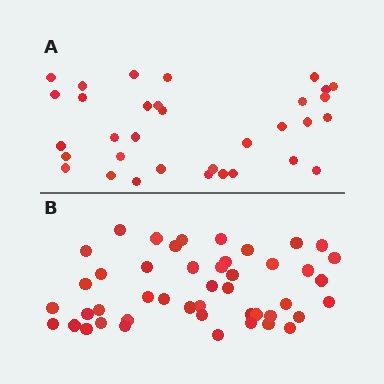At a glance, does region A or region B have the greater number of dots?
Region B (the bottom region) has more dots.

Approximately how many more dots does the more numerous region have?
Region B has approximately 15 more dots than region A.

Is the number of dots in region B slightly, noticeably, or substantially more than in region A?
Region B has noticeably more, but not dramatically so. The ratio is roughly 1.4 to 1.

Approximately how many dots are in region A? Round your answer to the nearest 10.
About 30 dots. (The exact count is 33, which rounds to 30.)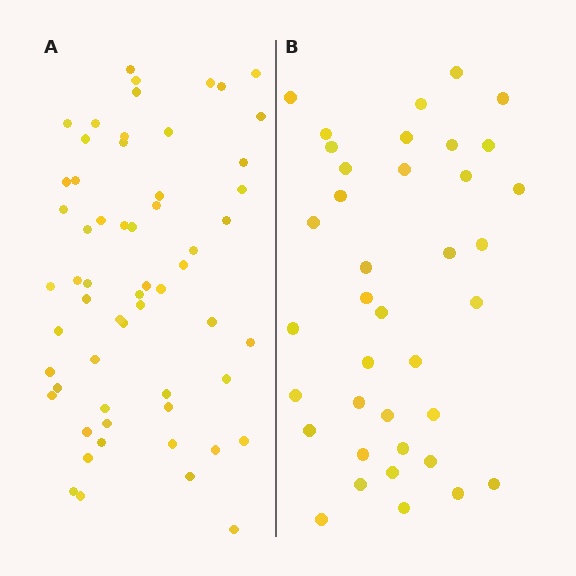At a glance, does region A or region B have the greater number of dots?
Region A (the left region) has more dots.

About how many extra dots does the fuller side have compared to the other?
Region A has approximately 20 more dots than region B.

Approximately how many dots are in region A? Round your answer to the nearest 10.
About 60 dots. (The exact count is 59, which rounds to 60.)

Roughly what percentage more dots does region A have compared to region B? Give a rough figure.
About 55% more.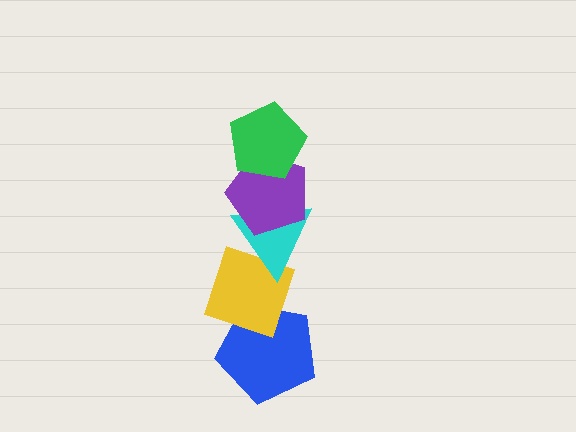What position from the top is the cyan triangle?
The cyan triangle is 3rd from the top.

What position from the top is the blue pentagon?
The blue pentagon is 5th from the top.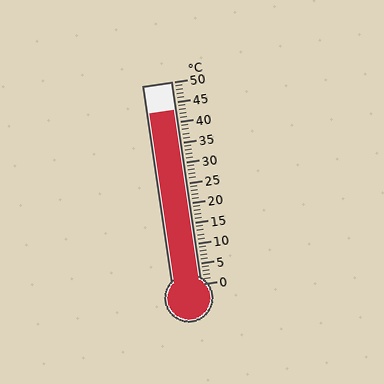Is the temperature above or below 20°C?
The temperature is above 20°C.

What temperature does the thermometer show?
The thermometer shows approximately 43°C.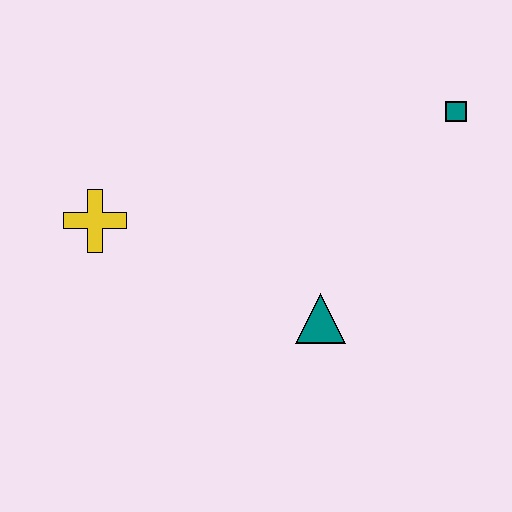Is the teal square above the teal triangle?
Yes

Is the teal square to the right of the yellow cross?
Yes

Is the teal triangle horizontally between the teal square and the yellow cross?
Yes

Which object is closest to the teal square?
The teal triangle is closest to the teal square.